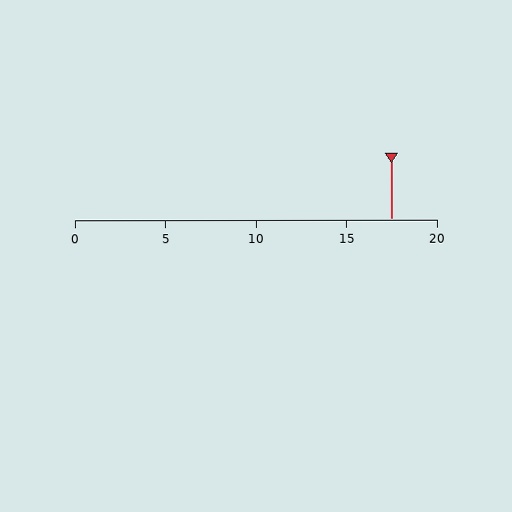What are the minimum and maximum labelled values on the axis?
The axis runs from 0 to 20.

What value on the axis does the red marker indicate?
The marker indicates approximately 17.5.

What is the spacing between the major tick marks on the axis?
The major ticks are spaced 5 apart.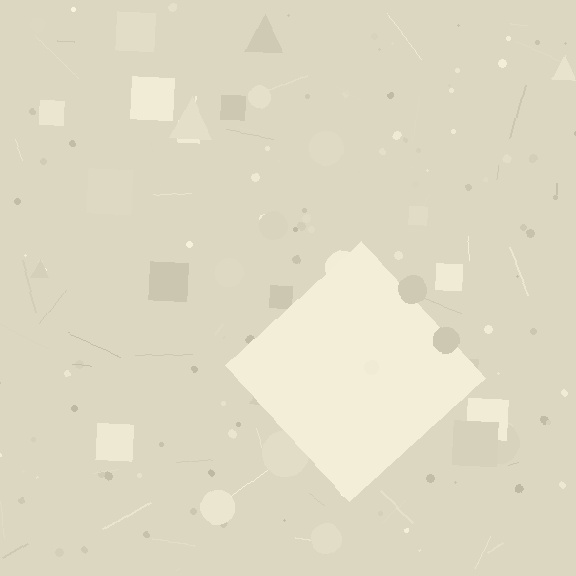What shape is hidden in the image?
A diamond is hidden in the image.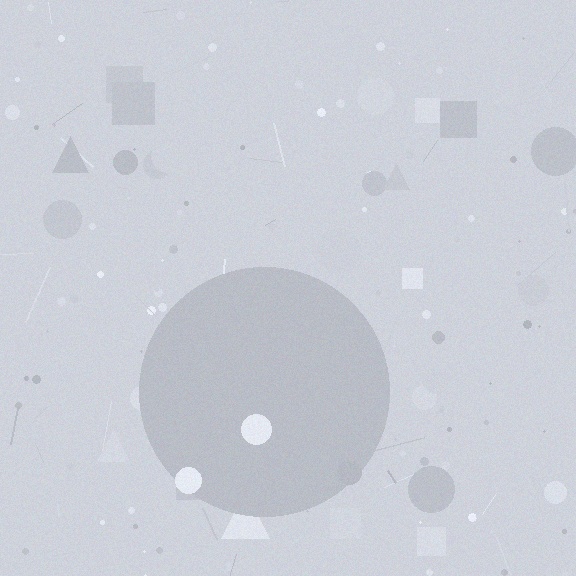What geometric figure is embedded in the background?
A circle is embedded in the background.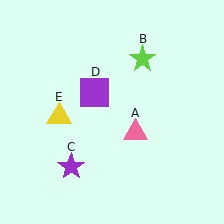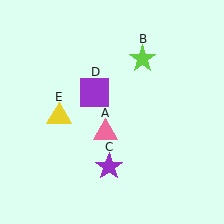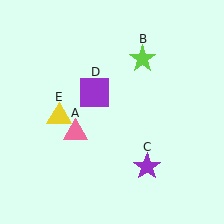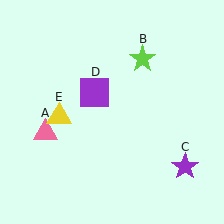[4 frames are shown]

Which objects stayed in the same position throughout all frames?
Lime star (object B) and purple square (object D) and yellow triangle (object E) remained stationary.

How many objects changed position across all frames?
2 objects changed position: pink triangle (object A), purple star (object C).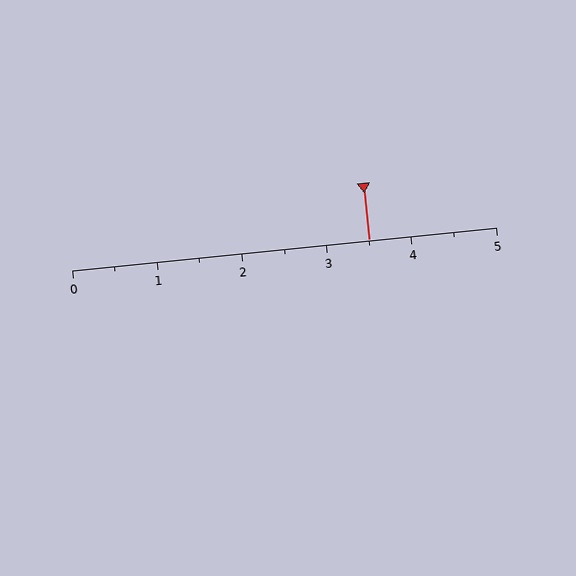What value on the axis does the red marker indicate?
The marker indicates approximately 3.5.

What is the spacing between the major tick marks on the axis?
The major ticks are spaced 1 apart.